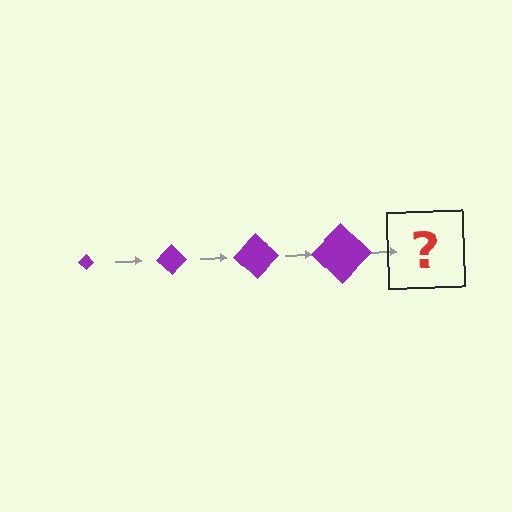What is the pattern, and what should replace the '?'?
The pattern is that the diamond gets progressively larger each step. The '?' should be a purple diamond, larger than the previous one.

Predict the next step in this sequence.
The next step is a purple diamond, larger than the previous one.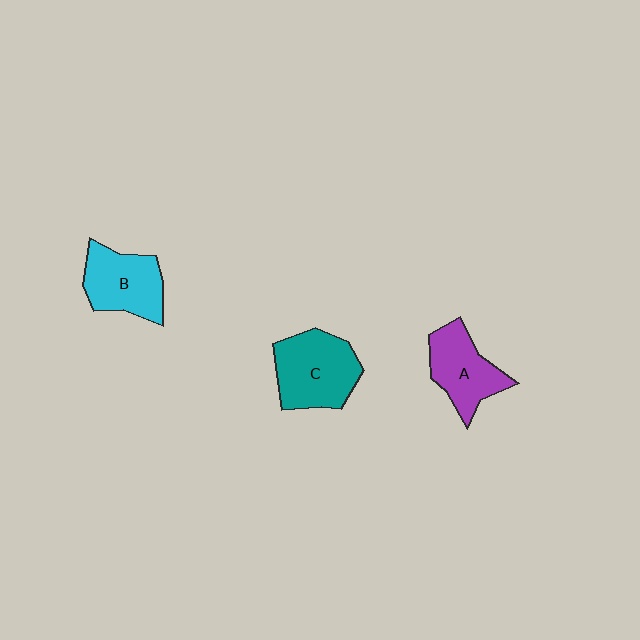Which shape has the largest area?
Shape C (teal).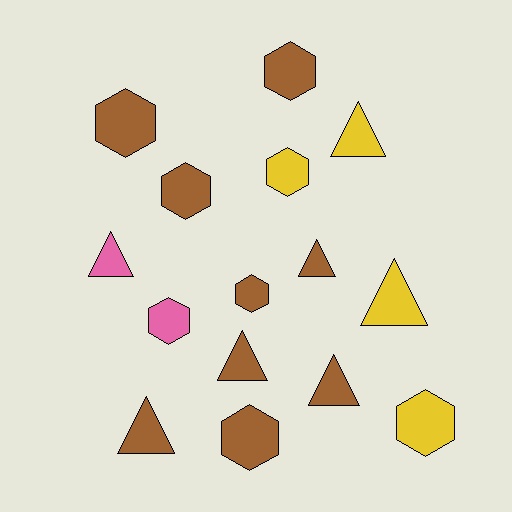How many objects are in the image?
There are 15 objects.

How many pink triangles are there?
There is 1 pink triangle.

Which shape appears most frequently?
Hexagon, with 8 objects.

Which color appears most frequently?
Brown, with 9 objects.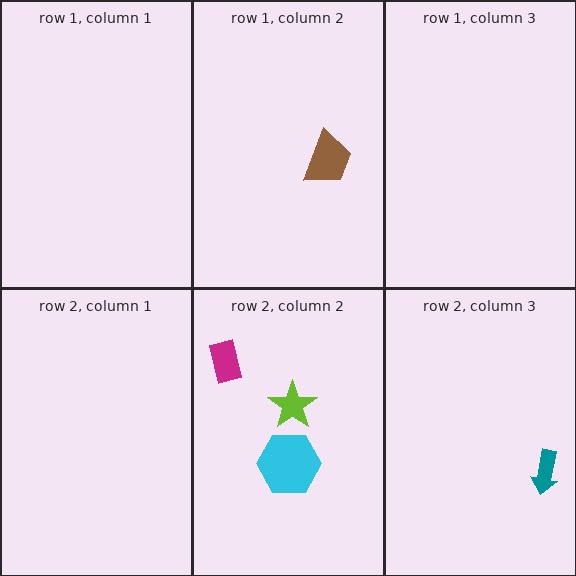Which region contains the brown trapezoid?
The row 1, column 2 region.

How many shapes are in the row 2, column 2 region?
3.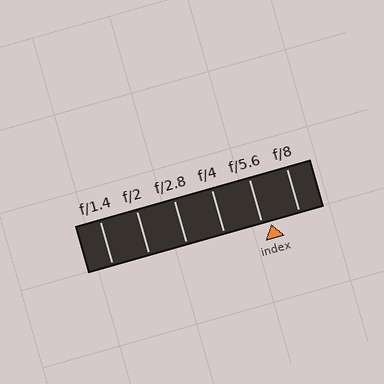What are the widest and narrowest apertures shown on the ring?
The widest aperture shown is f/1.4 and the narrowest is f/8.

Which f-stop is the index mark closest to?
The index mark is closest to f/5.6.